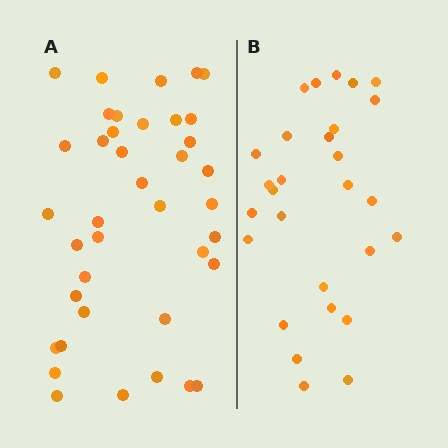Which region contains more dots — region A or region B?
Region A (the left region) has more dots.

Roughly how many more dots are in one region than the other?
Region A has roughly 12 or so more dots than region B.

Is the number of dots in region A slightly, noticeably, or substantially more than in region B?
Region A has noticeably more, but not dramatically so. The ratio is roughly 1.4 to 1.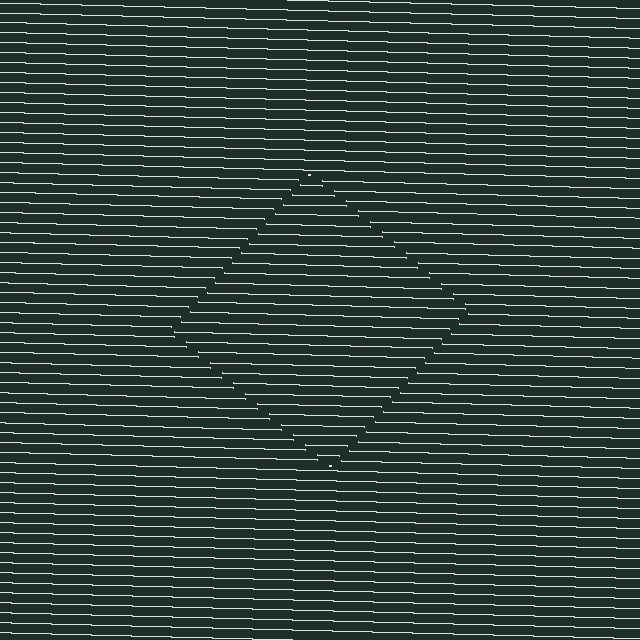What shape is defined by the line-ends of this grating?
An illusory square. The interior of the shape contains the same grating, shifted by half a period — the contour is defined by the phase discontinuity where line-ends from the inner and outer gratings abut.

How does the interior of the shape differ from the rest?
The interior of the shape contains the same grating, shifted by half a period — the contour is defined by the phase discontinuity where line-ends from the inner and outer gratings abut.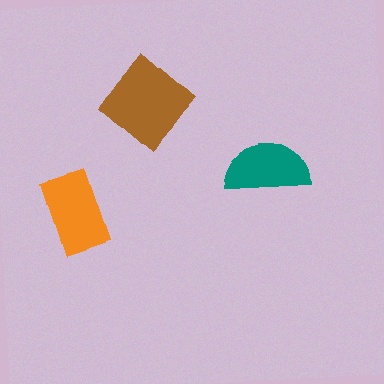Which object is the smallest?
The teal semicircle.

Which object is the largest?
The brown diamond.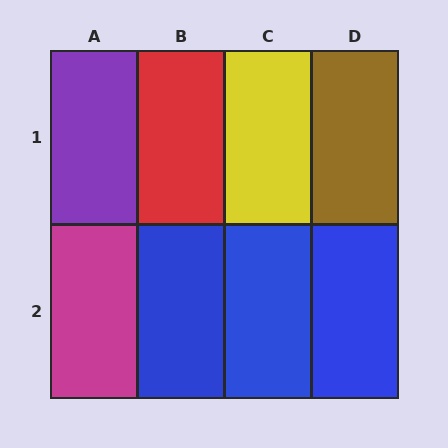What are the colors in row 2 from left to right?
Magenta, blue, blue, blue.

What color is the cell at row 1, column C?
Yellow.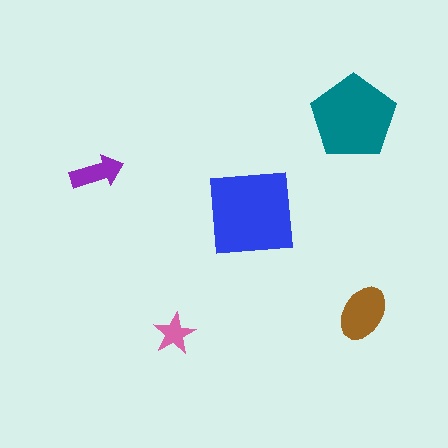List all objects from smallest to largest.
The pink star, the purple arrow, the brown ellipse, the teal pentagon, the blue square.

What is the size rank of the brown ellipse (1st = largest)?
3rd.